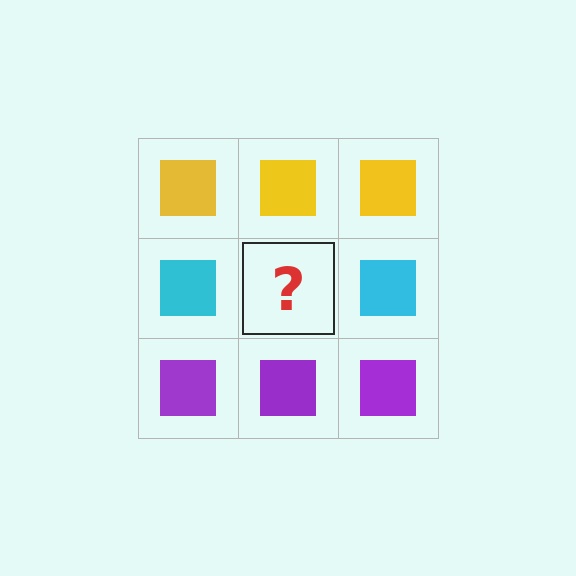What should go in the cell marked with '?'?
The missing cell should contain a cyan square.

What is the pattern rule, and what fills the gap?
The rule is that each row has a consistent color. The gap should be filled with a cyan square.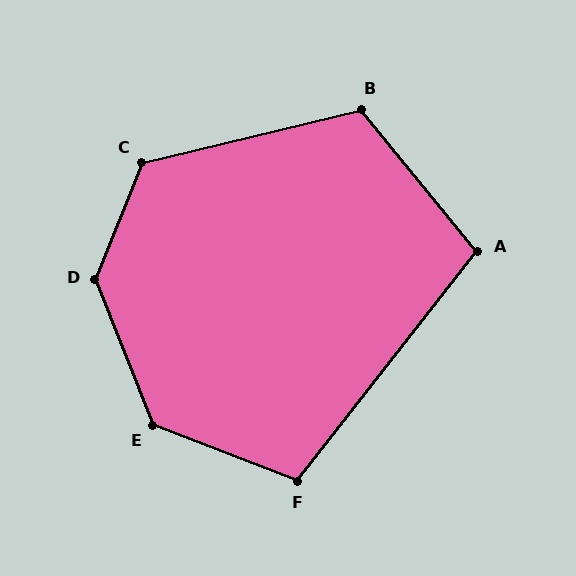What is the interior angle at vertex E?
Approximately 132 degrees (obtuse).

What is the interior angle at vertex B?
Approximately 116 degrees (obtuse).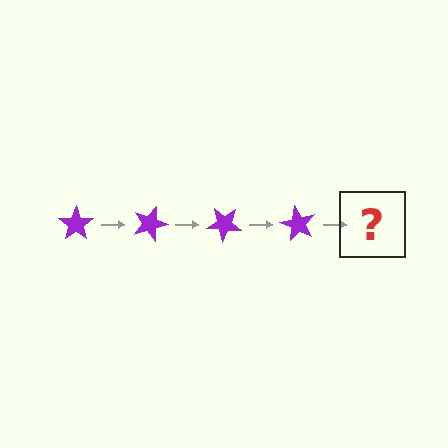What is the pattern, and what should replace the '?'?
The pattern is that the star rotates 20 degrees each step. The '?' should be a purple star rotated 80 degrees.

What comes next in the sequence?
The next element should be a purple star rotated 80 degrees.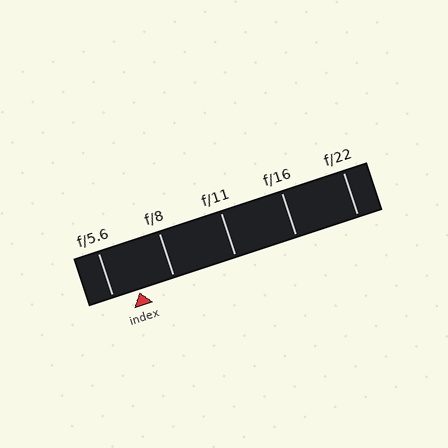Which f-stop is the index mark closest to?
The index mark is closest to f/5.6.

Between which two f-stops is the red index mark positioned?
The index mark is between f/5.6 and f/8.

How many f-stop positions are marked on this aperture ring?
There are 5 f-stop positions marked.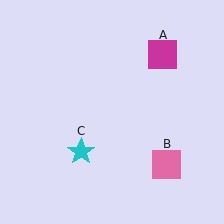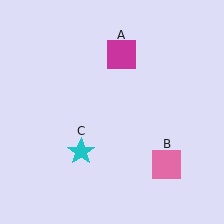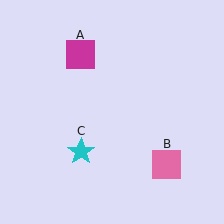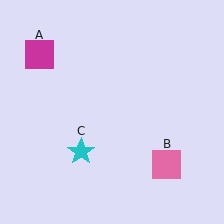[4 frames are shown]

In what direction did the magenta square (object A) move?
The magenta square (object A) moved left.